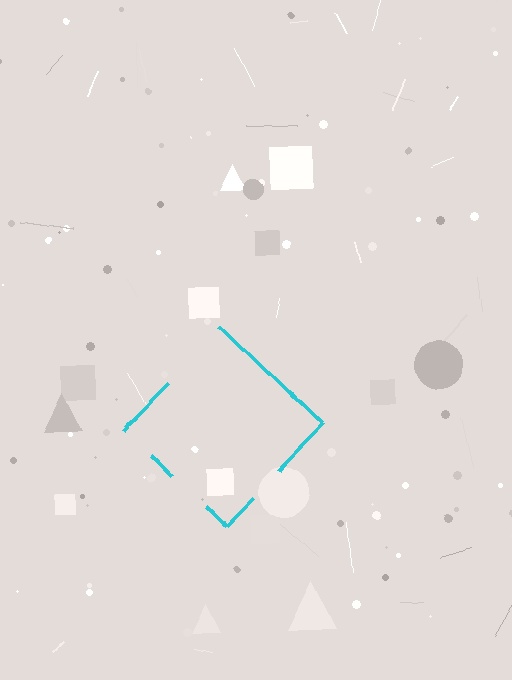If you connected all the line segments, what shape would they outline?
They would outline a diamond.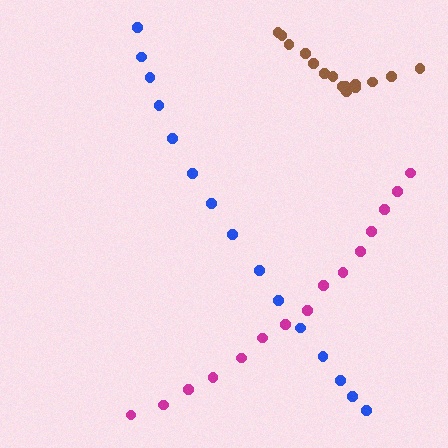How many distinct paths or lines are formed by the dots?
There are 3 distinct paths.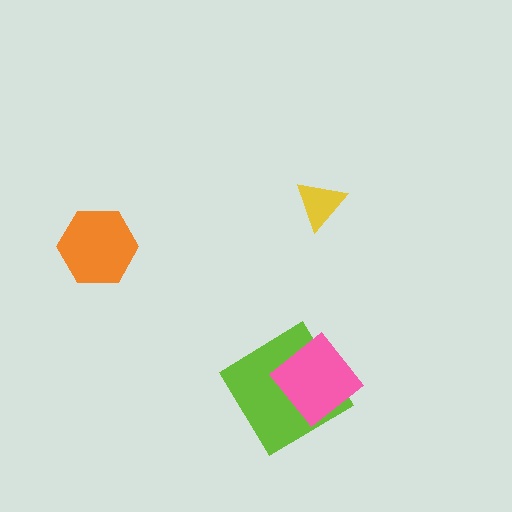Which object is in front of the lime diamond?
The pink diamond is in front of the lime diamond.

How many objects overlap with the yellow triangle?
0 objects overlap with the yellow triangle.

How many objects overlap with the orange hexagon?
0 objects overlap with the orange hexagon.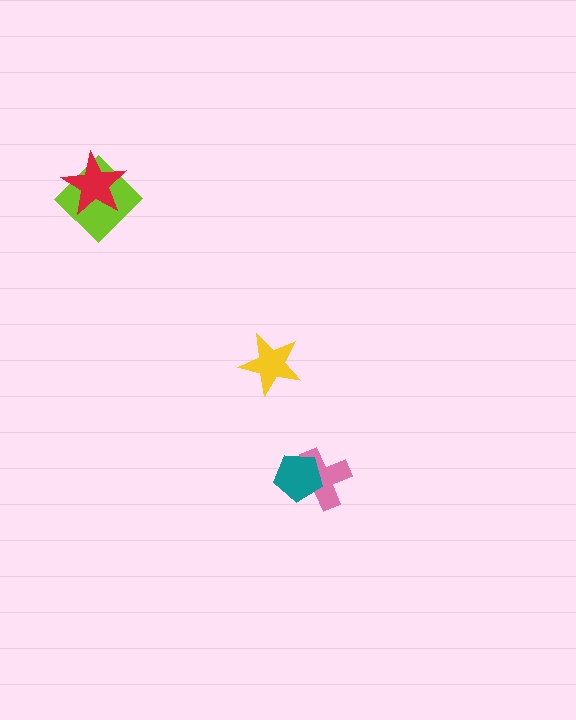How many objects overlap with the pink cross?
1 object overlaps with the pink cross.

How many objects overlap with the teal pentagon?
1 object overlaps with the teal pentagon.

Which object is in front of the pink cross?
The teal pentagon is in front of the pink cross.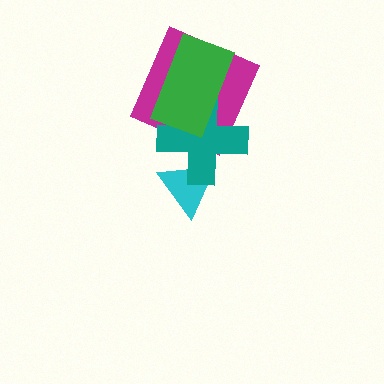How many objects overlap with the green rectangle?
2 objects overlap with the green rectangle.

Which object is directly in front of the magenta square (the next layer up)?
The teal cross is directly in front of the magenta square.